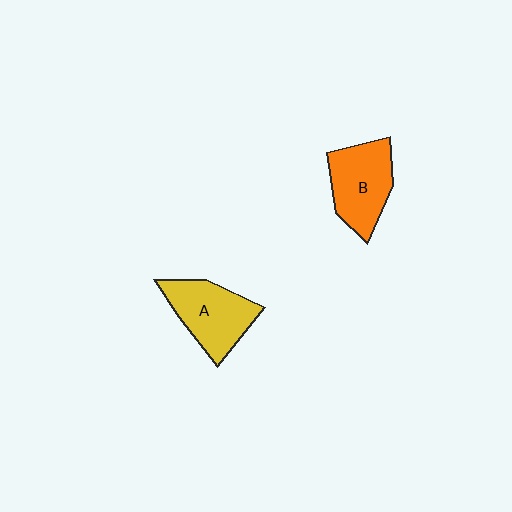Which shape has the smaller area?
Shape B (orange).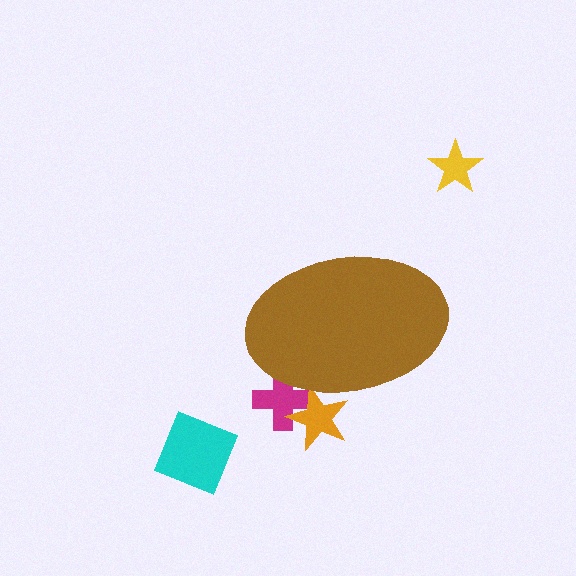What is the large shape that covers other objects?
A brown ellipse.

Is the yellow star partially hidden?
No, the yellow star is fully visible.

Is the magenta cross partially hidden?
Yes, the magenta cross is partially hidden behind the brown ellipse.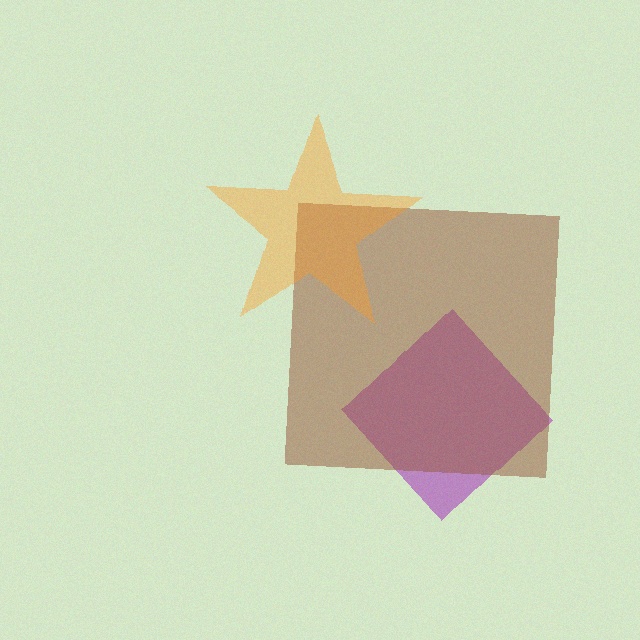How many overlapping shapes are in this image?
There are 3 overlapping shapes in the image.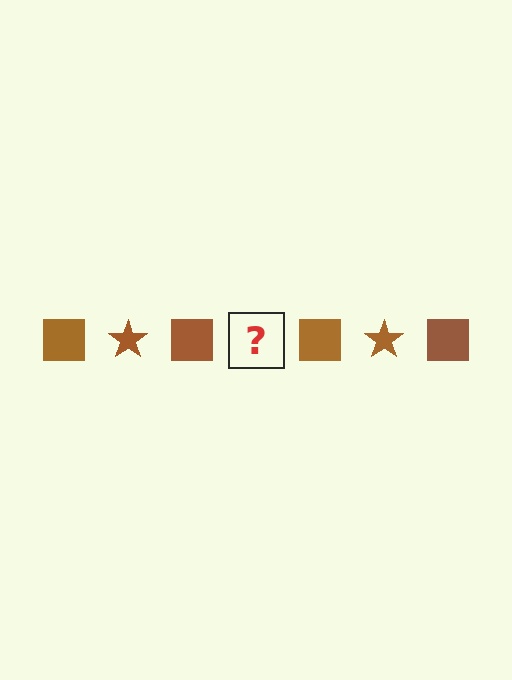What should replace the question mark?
The question mark should be replaced with a brown star.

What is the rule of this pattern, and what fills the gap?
The rule is that the pattern cycles through square, star shapes in brown. The gap should be filled with a brown star.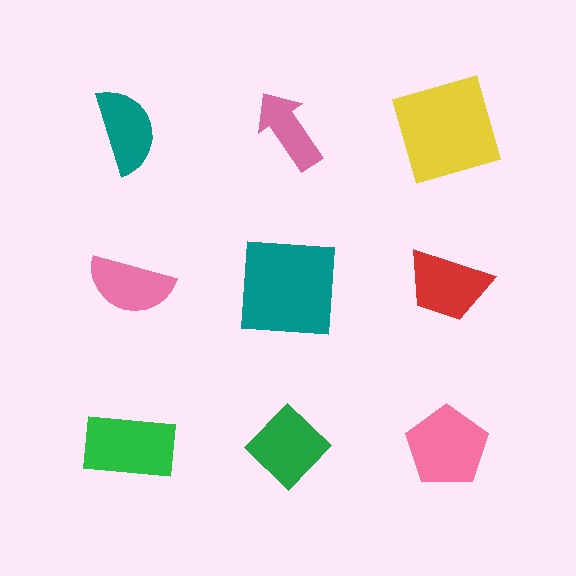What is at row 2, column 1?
A pink semicircle.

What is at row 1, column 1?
A teal semicircle.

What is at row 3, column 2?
A green diamond.